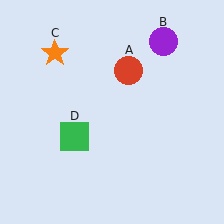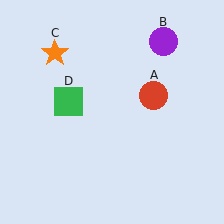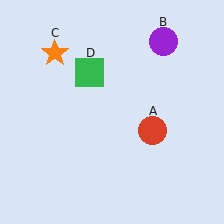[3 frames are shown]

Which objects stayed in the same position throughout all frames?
Purple circle (object B) and orange star (object C) remained stationary.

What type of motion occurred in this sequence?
The red circle (object A), green square (object D) rotated clockwise around the center of the scene.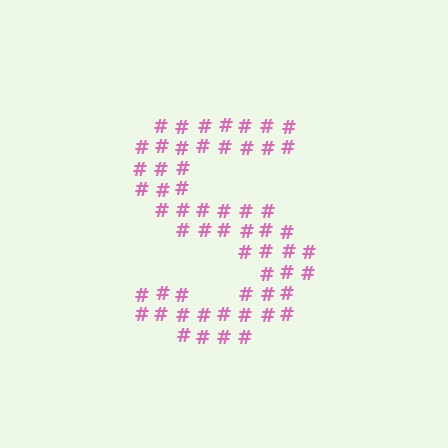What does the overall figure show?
The overall figure shows the letter S.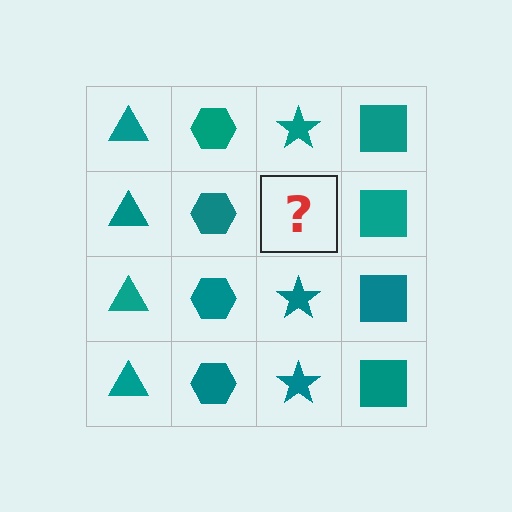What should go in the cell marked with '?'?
The missing cell should contain a teal star.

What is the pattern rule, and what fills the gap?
The rule is that each column has a consistent shape. The gap should be filled with a teal star.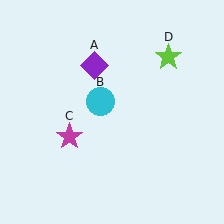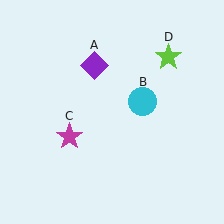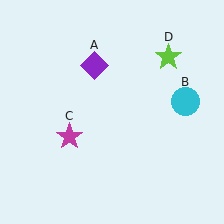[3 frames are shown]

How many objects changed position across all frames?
1 object changed position: cyan circle (object B).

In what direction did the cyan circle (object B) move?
The cyan circle (object B) moved right.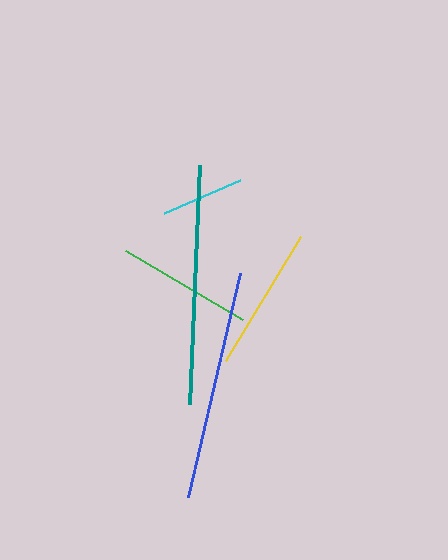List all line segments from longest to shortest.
From longest to shortest: teal, blue, yellow, green, cyan.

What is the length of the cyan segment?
The cyan segment is approximately 84 pixels long.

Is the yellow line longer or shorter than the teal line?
The teal line is longer than the yellow line.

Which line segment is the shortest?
The cyan line is the shortest at approximately 84 pixels.